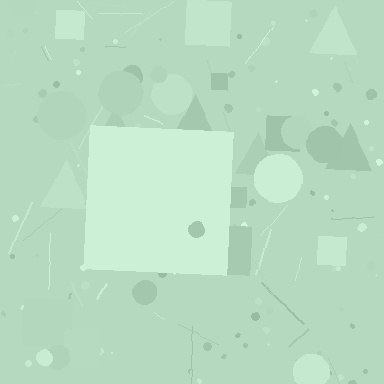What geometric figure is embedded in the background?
A square is embedded in the background.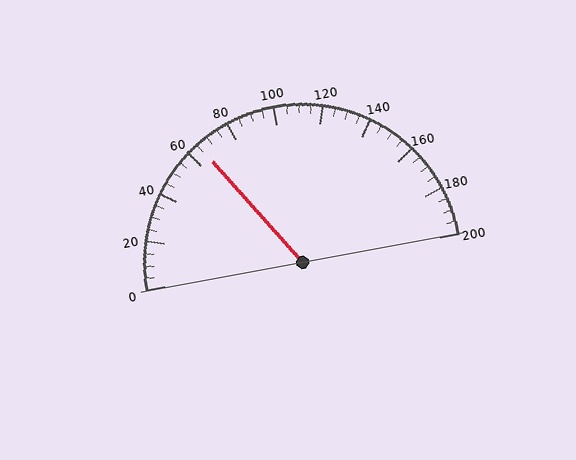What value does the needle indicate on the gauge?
The needle indicates approximately 65.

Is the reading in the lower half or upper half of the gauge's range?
The reading is in the lower half of the range (0 to 200).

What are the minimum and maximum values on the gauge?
The gauge ranges from 0 to 200.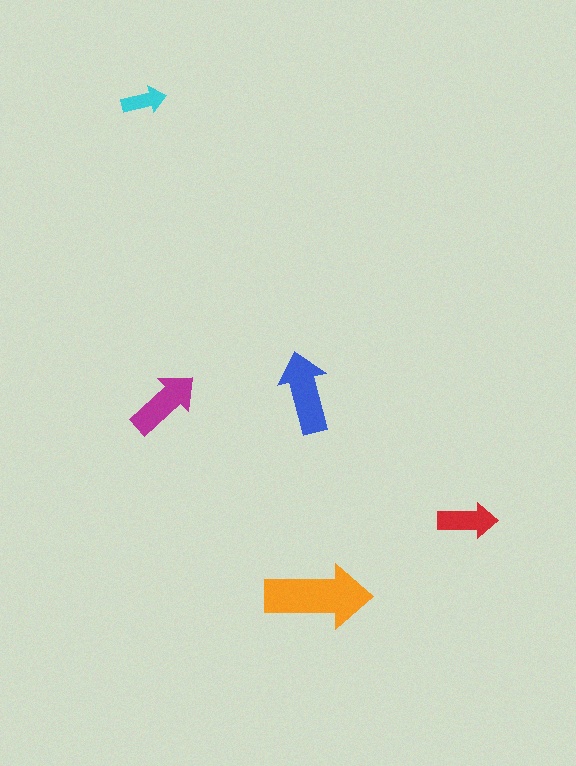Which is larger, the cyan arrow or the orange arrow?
The orange one.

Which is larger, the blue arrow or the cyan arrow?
The blue one.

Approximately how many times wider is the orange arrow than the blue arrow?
About 1.5 times wider.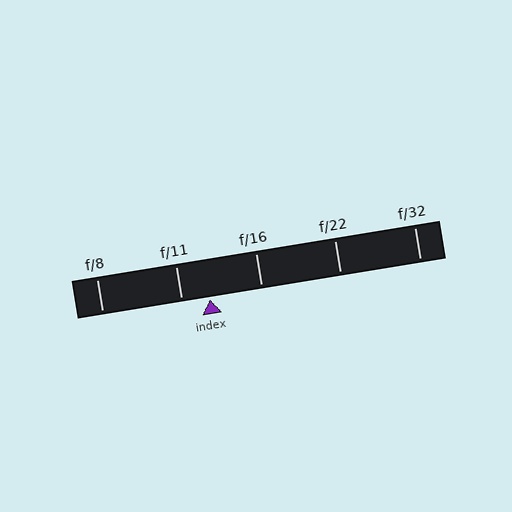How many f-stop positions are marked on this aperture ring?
There are 5 f-stop positions marked.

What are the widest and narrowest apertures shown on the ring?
The widest aperture shown is f/8 and the narrowest is f/32.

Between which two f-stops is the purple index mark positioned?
The index mark is between f/11 and f/16.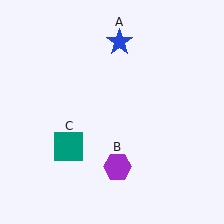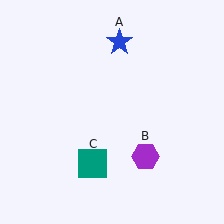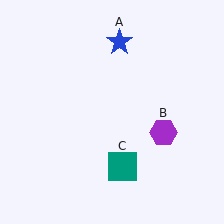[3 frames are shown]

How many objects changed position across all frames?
2 objects changed position: purple hexagon (object B), teal square (object C).